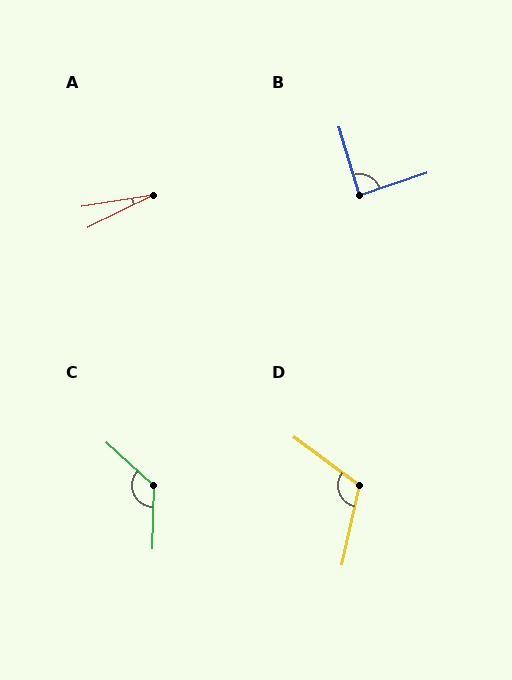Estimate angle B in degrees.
Approximately 88 degrees.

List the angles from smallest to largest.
A (17°), B (88°), D (114°), C (132°).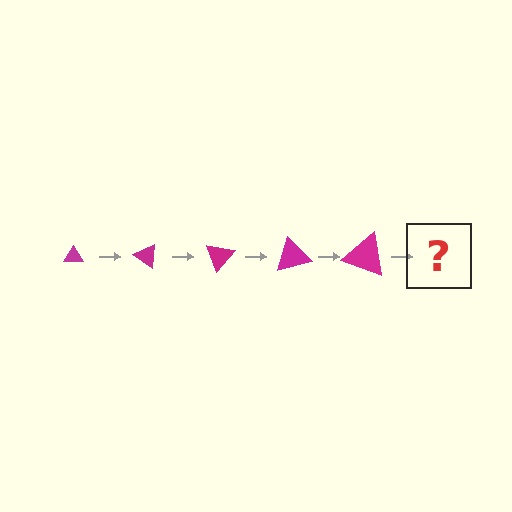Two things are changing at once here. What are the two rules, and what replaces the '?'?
The two rules are that the triangle grows larger each step and it rotates 35 degrees each step. The '?' should be a triangle, larger than the previous one and rotated 175 degrees from the start.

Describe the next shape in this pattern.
It should be a triangle, larger than the previous one and rotated 175 degrees from the start.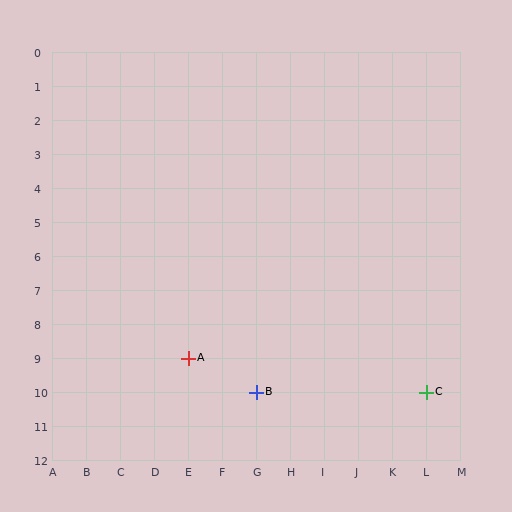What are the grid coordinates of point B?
Point B is at grid coordinates (G, 10).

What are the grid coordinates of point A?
Point A is at grid coordinates (E, 9).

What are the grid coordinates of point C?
Point C is at grid coordinates (L, 10).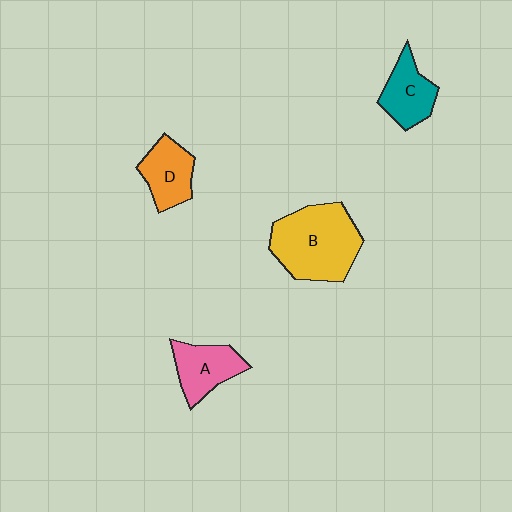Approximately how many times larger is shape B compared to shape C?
Approximately 2.0 times.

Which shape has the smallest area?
Shape C (teal).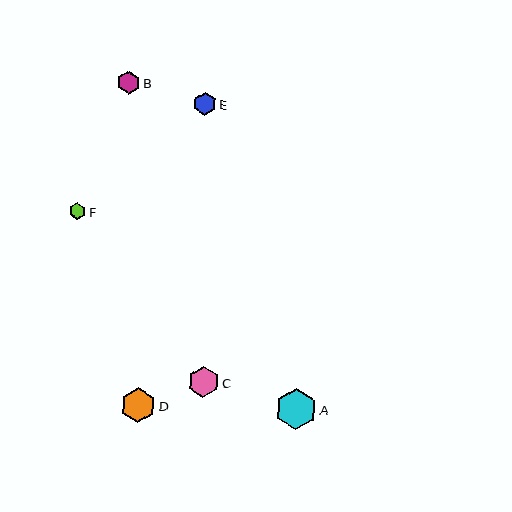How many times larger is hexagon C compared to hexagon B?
Hexagon C is approximately 1.3 times the size of hexagon B.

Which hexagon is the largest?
Hexagon A is the largest with a size of approximately 41 pixels.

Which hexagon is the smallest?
Hexagon F is the smallest with a size of approximately 16 pixels.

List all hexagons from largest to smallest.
From largest to smallest: A, D, C, B, E, F.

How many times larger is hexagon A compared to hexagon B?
Hexagon A is approximately 1.7 times the size of hexagon B.